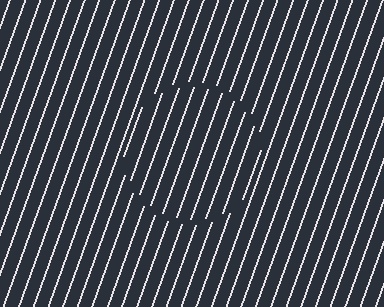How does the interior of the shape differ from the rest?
The interior of the shape contains the same grating, shifted by half a period — the contour is defined by the phase discontinuity where line-ends from the inner and outer gratings abut.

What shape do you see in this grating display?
An illusory circle. The interior of the shape contains the same grating, shifted by half a period — the contour is defined by the phase discontinuity where line-ends from the inner and outer gratings abut.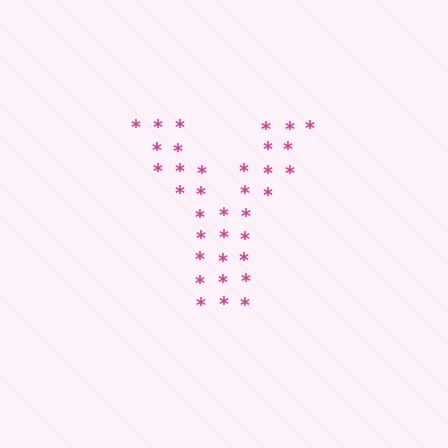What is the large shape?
The large shape is the letter Y.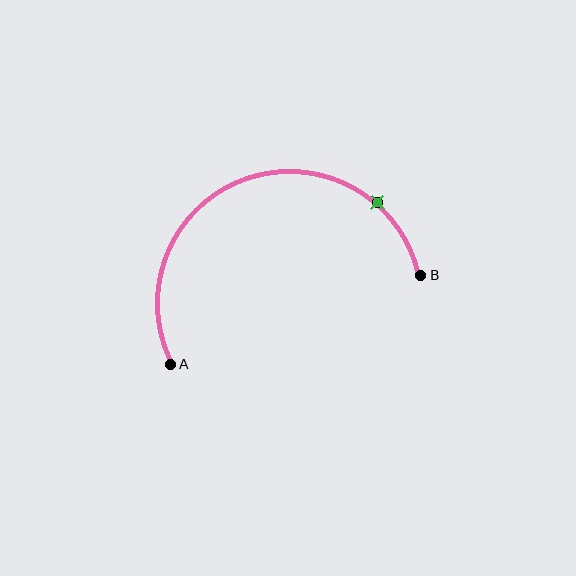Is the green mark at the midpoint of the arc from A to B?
No. The green mark lies on the arc but is closer to endpoint B. The arc midpoint would be at the point on the curve equidistant along the arc from both A and B.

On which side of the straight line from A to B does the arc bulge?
The arc bulges above the straight line connecting A and B.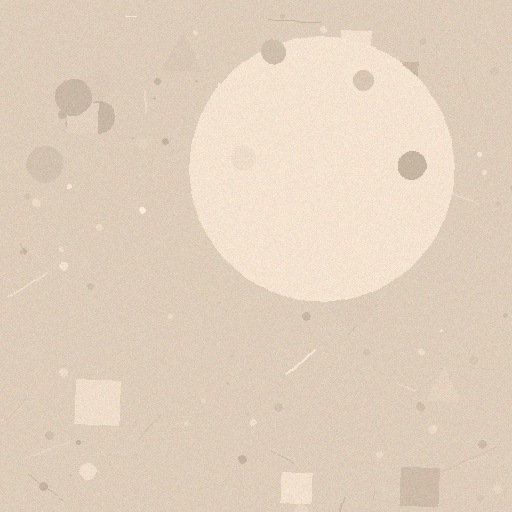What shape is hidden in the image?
A circle is hidden in the image.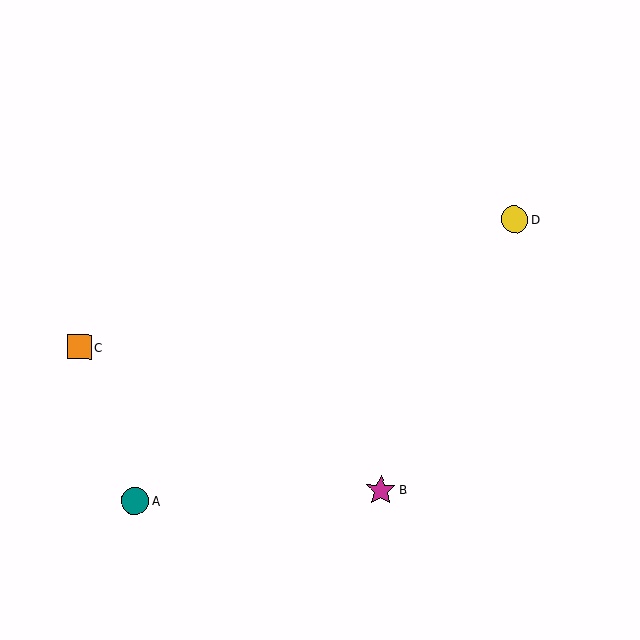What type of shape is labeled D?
Shape D is a yellow circle.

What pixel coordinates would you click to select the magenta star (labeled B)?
Click at (381, 490) to select the magenta star B.